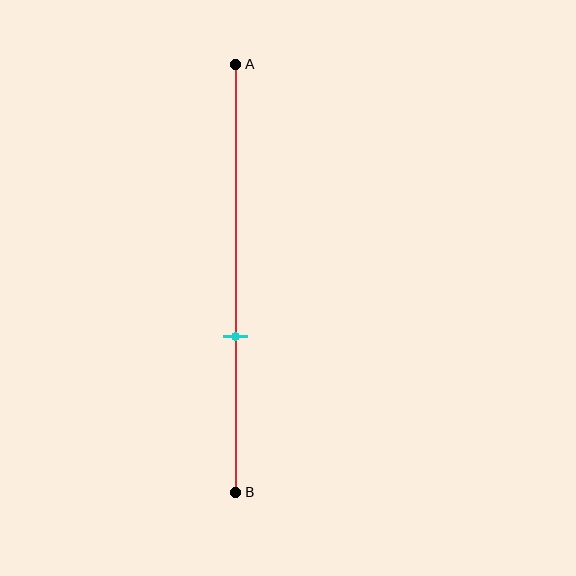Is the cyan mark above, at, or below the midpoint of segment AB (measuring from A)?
The cyan mark is below the midpoint of segment AB.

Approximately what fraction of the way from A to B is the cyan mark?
The cyan mark is approximately 65% of the way from A to B.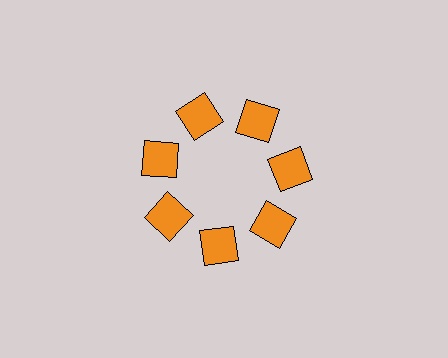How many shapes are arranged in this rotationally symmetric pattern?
There are 7 shapes, arranged in 7 groups of 1.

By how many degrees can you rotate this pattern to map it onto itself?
The pattern maps onto itself every 51 degrees of rotation.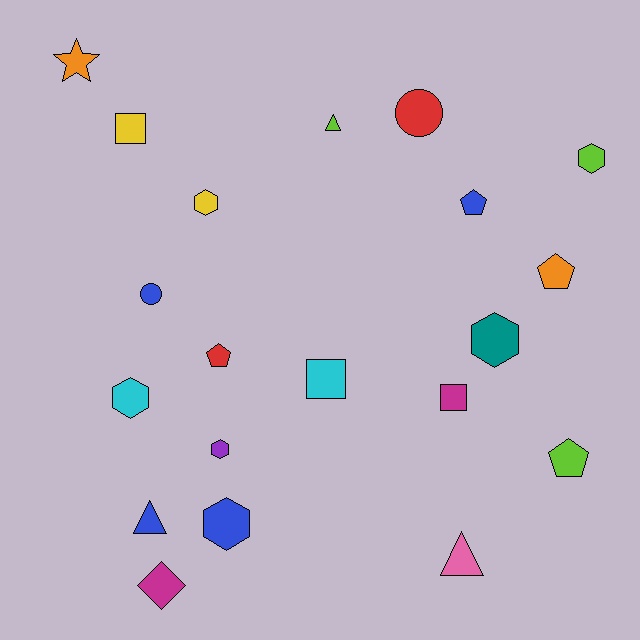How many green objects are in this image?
There are no green objects.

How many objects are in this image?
There are 20 objects.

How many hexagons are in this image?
There are 6 hexagons.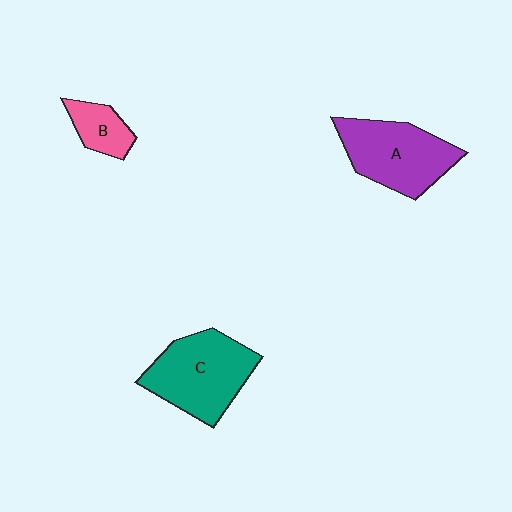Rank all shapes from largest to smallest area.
From largest to smallest: C (teal), A (purple), B (pink).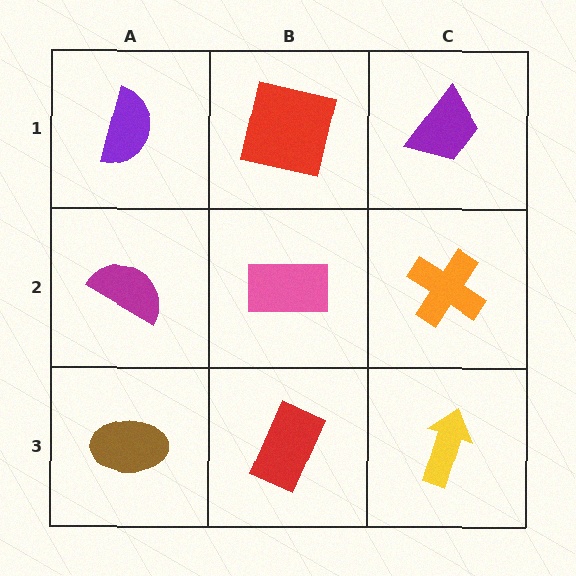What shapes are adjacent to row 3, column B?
A pink rectangle (row 2, column B), a brown ellipse (row 3, column A), a yellow arrow (row 3, column C).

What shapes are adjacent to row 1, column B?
A pink rectangle (row 2, column B), a purple semicircle (row 1, column A), a purple trapezoid (row 1, column C).